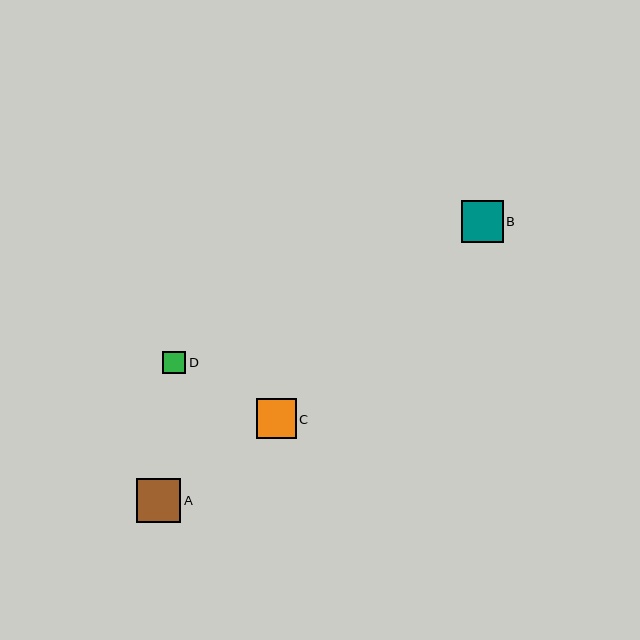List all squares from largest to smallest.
From largest to smallest: A, B, C, D.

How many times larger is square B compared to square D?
Square B is approximately 1.9 times the size of square D.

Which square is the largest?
Square A is the largest with a size of approximately 44 pixels.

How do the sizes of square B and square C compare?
Square B and square C are approximately the same size.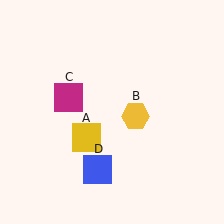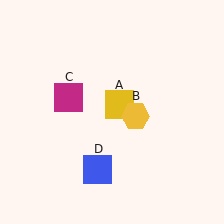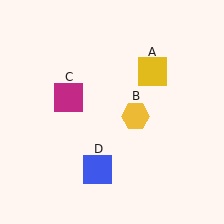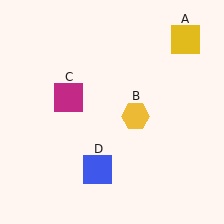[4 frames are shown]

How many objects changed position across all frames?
1 object changed position: yellow square (object A).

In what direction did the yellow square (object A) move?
The yellow square (object A) moved up and to the right.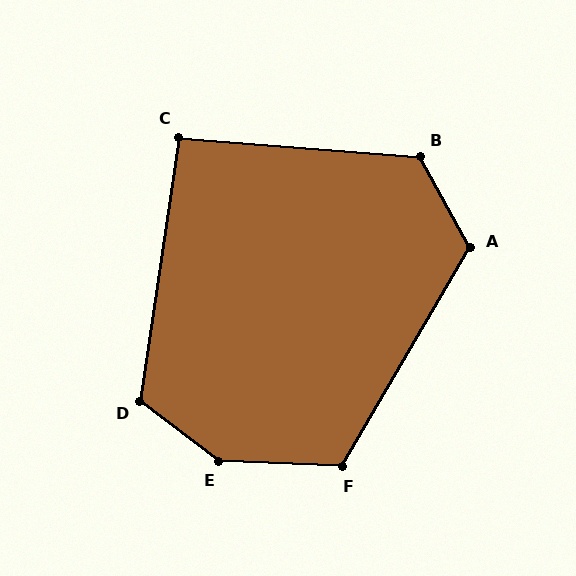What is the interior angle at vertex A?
Approximately 121 degrees (obtuse).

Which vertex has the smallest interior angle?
C, at approximately 94 degrees.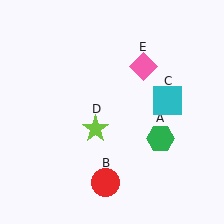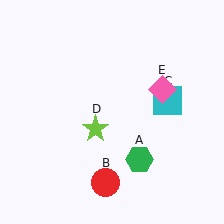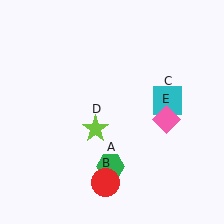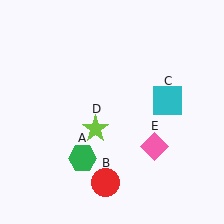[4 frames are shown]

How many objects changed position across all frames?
2 objects changed position: green hexagon (object A), pink diamond (object E).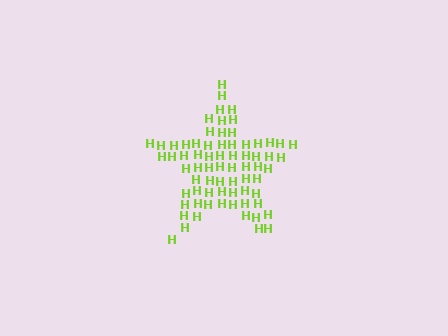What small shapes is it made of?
It is made of small letter H's.